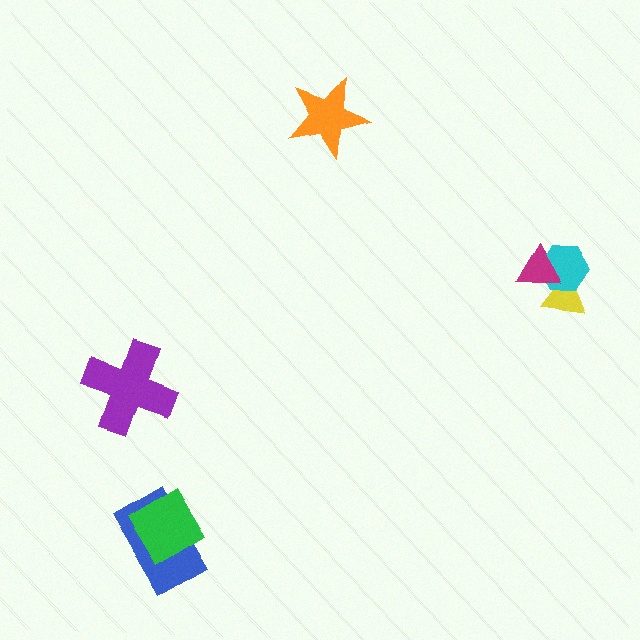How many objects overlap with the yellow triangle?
2 objects overlap with the yellow triangle.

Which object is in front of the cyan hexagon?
The magenta triangle is in front of the cyan hexagon.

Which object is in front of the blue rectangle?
The green diamond is in front of the blue rectangle.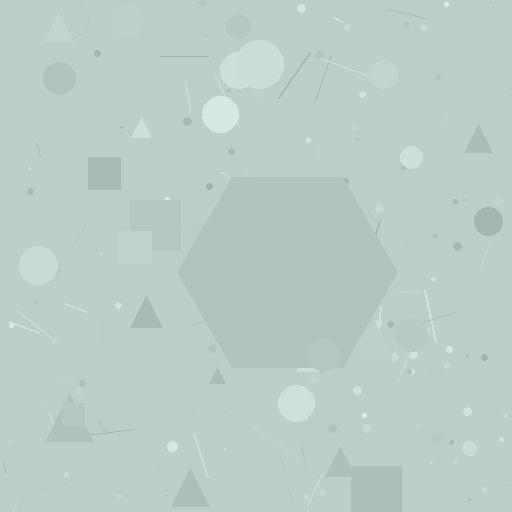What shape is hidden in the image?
A hexagon is hidden in the image.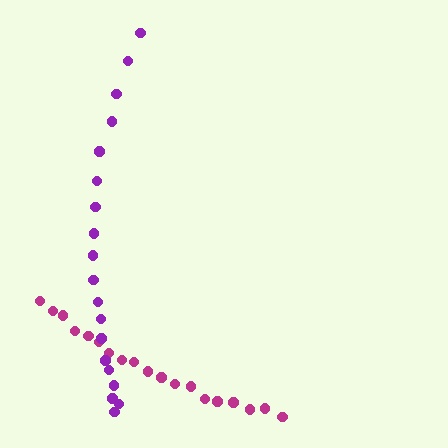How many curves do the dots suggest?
There are 2 distinct paths.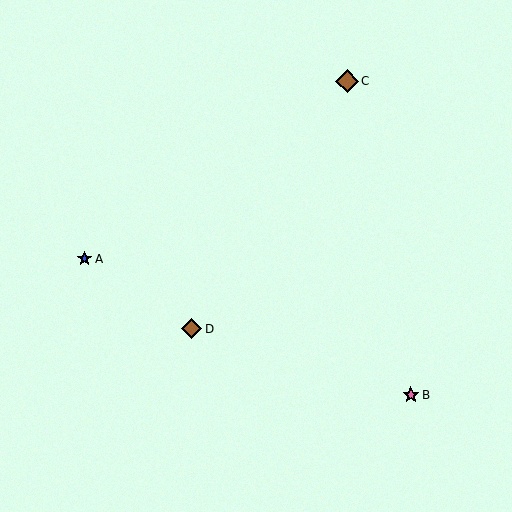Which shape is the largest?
The brown diamond (labeled C) is the largest.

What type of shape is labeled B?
Shape B is a pink star.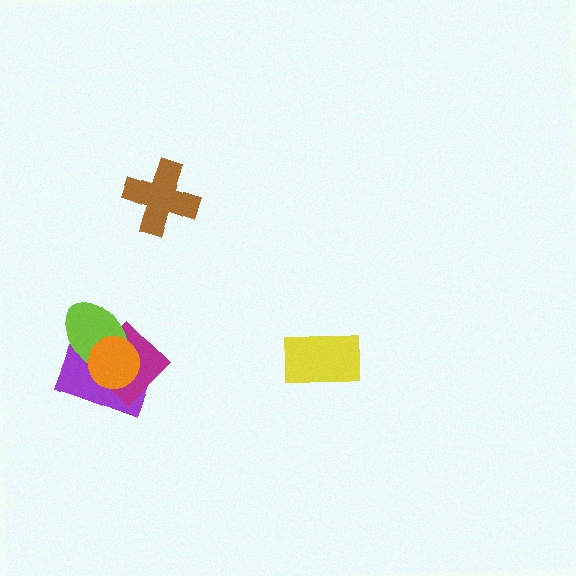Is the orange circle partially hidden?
No, no other shape covers it.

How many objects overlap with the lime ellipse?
3 objects overlap with the lime ellipse.